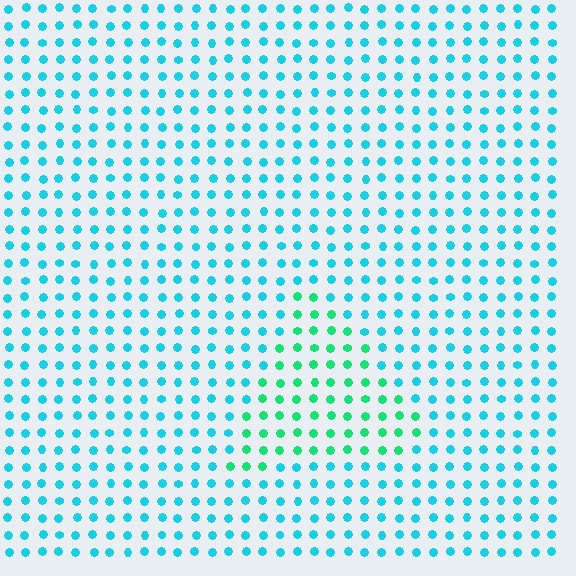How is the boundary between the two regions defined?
The boundary is defined purely by a slight shift in hue (about 38 degrees). Spacing, size, and orientation are identical on both sides.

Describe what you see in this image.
The image is filled with small cyan elements in a uniform arrangement. A triangle-shaped region is visible where the elements are tinted to a slightly different hue, forming a subtle color boundary.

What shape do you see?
I see a triangle.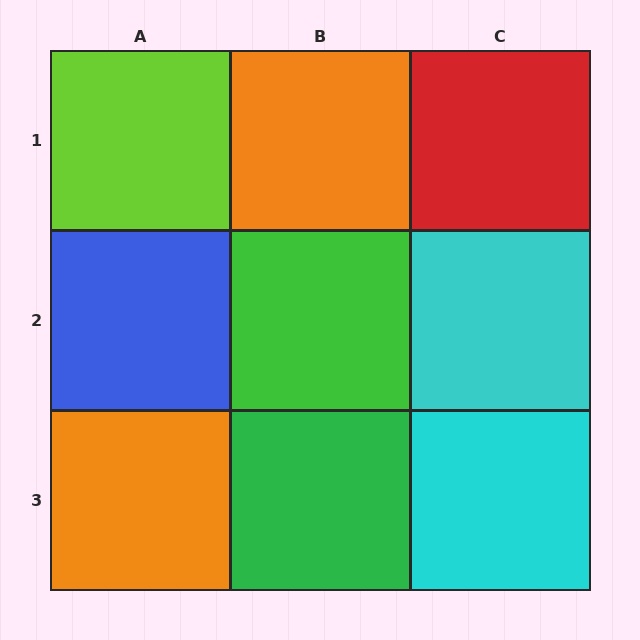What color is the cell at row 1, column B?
Orange.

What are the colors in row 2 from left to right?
Blue, green, cyan.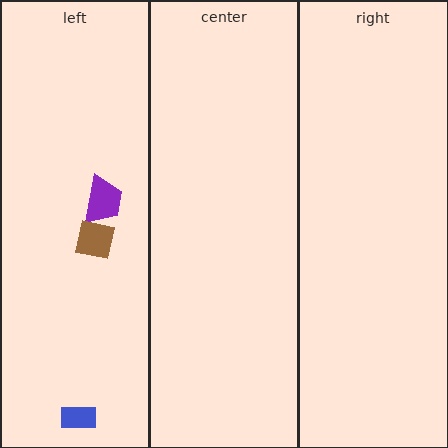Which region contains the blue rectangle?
The left region.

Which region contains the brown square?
The left region.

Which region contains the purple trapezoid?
The left region.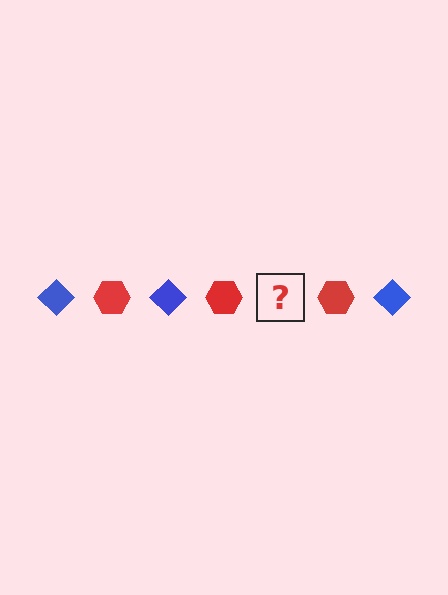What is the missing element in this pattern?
The missing element is a blue diamond.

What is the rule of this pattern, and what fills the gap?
The rule is that the pattern alternates between blue diamond and red hexagon. The gap should be filled with a blue diamond.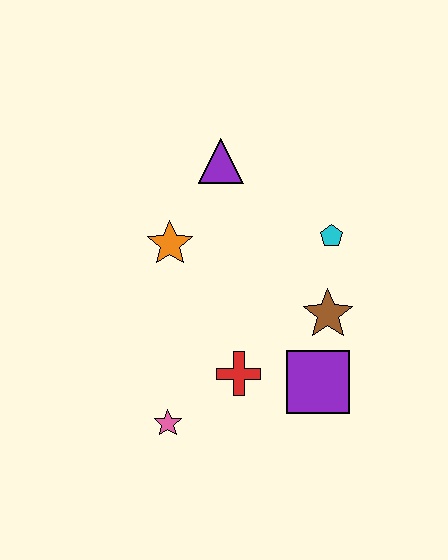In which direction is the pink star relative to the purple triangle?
The pink star is below the purple triangle.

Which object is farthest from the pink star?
The purple triangle is farthest from the pink star.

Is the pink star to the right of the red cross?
No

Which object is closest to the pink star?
The red cross is closest to the pink star.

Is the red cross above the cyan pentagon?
No